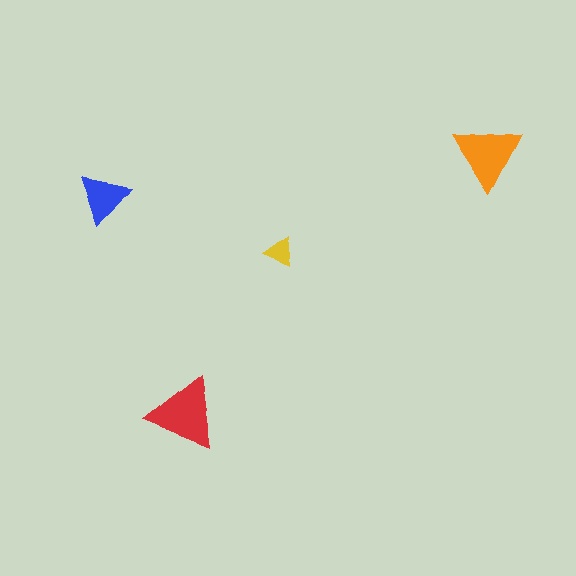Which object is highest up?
The orange triangle is topmost.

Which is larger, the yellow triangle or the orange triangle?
The orange one.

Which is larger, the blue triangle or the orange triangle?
The orange one.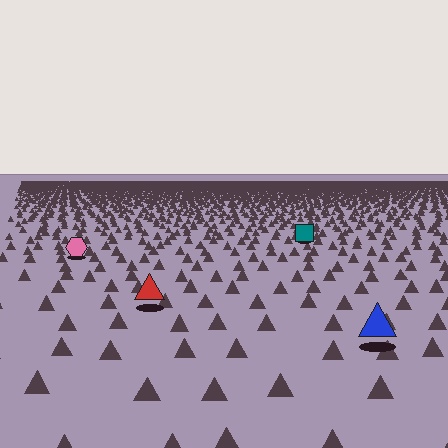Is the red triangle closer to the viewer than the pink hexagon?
Yes. The red triangle is closer — you can tell from the texture gradient: the ground texture is coarser near it.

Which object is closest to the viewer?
The blue triangle is closest. The texture marks near it are larger and more spread out.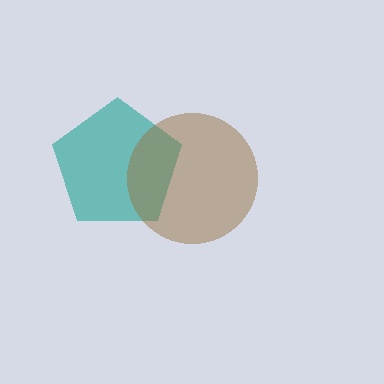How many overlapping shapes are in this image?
There are 2 overlapping shapes in the image.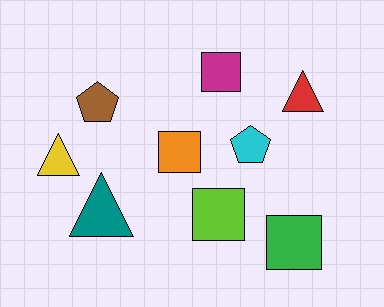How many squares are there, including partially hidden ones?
There are 4 squares.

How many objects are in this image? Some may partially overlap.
There are 9 objects.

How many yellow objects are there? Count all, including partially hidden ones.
There is 1 yellow object.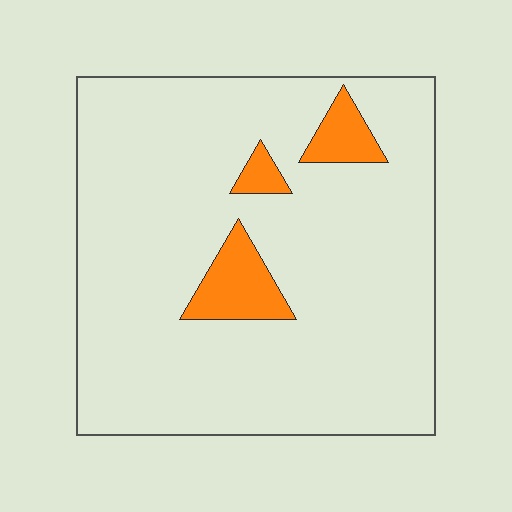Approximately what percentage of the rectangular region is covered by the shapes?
Approximately 10%.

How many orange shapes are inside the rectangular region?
3.